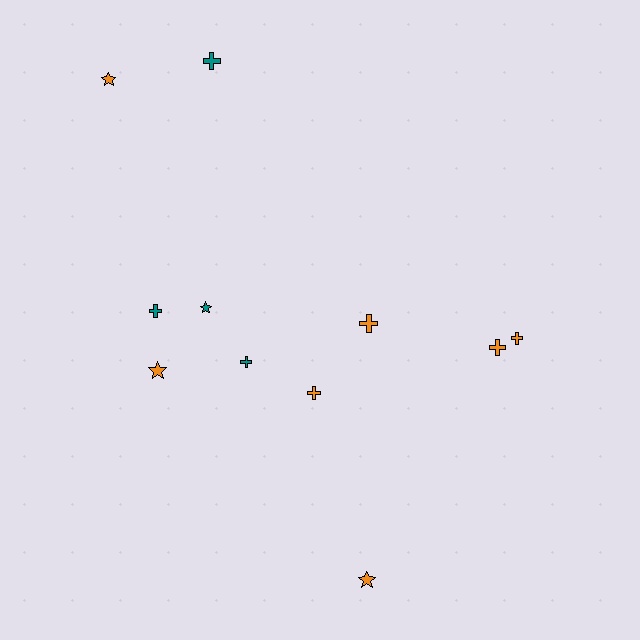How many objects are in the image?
There are 11 objects.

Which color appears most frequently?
Orange, with 7 objects.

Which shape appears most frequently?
Cross, with 7 objects.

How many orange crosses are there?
There are 4 orange crosses.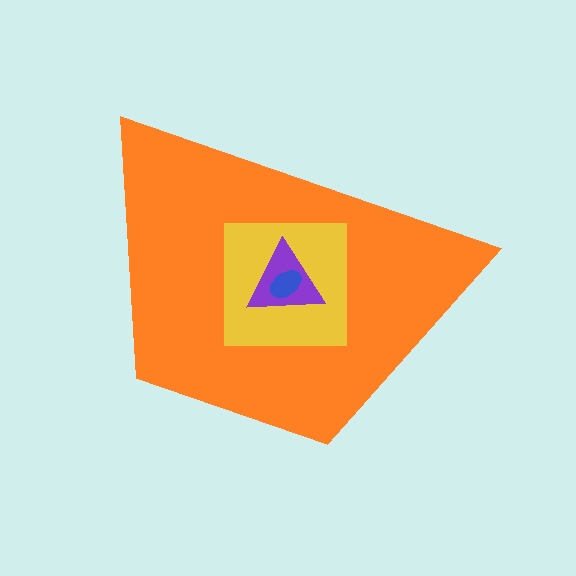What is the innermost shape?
The blue ellipse.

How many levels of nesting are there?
4.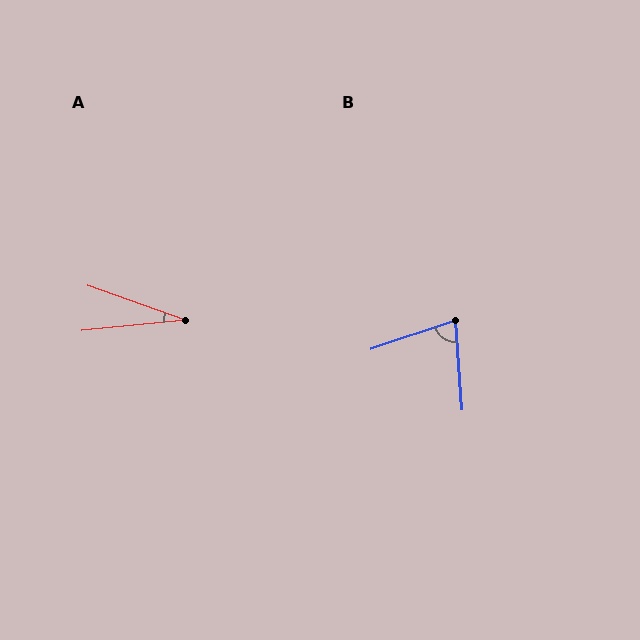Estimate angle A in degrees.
Approximately 25 degrees.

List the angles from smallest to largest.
A (25°), B (75°).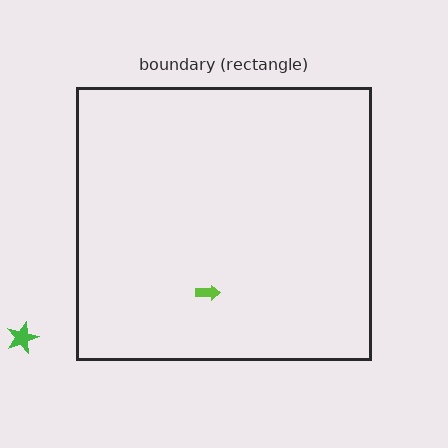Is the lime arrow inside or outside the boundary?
Inside.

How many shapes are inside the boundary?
1 inside, 1 outside.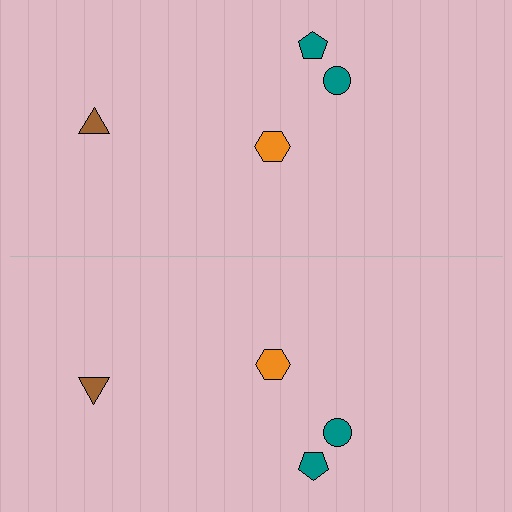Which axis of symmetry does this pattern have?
The pattern has a horizontal axis of symmetry running through the center of the image.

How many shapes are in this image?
There are 8 shapes in this image.